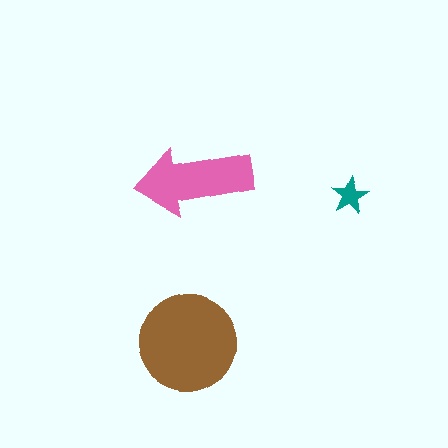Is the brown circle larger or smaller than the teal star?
Larger.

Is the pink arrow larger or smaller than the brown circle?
Smaller.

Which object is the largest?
The brown circle.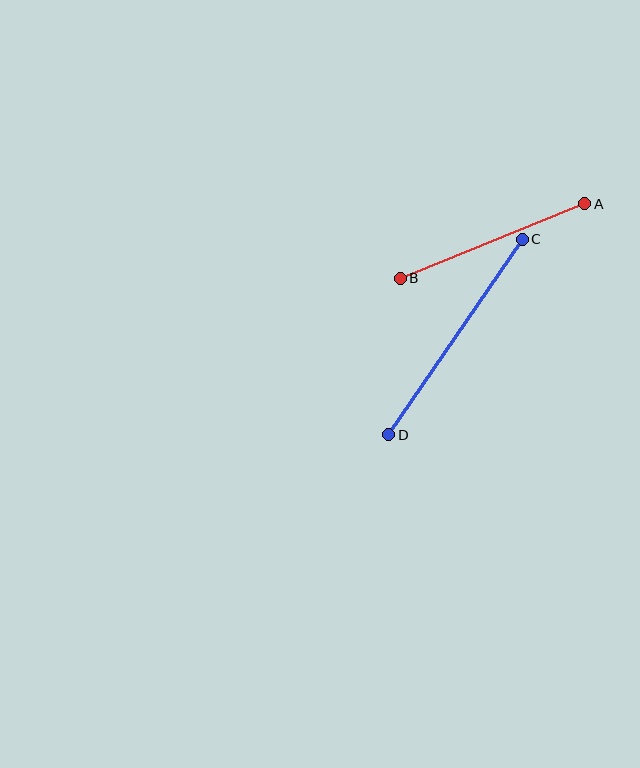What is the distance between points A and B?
The distance is approximately 199 pixels.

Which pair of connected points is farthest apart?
Points C and D are farthest apart.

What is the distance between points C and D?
The distance is approximately 237 pixels.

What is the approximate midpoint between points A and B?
The midpoint is at approximately (493, 241) pixels.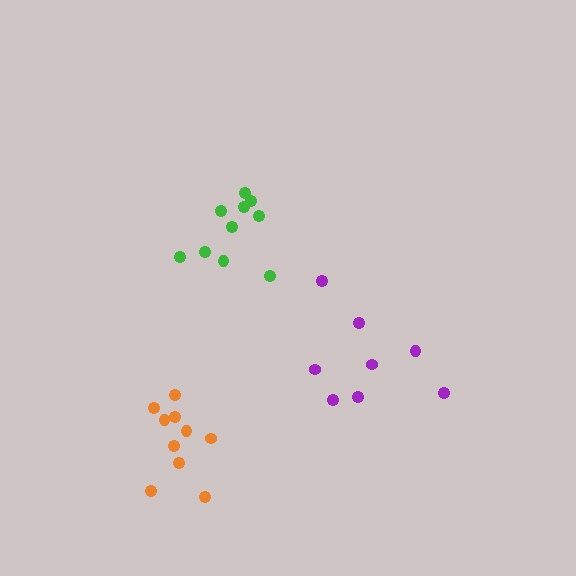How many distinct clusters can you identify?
There are 3 distinct clusters.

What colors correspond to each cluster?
The clusters are colored: green, orange, purple.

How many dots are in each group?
Group 1: 10 dots, Group 2: 10 dots, Group 3: 8 dots (28 total).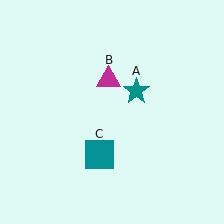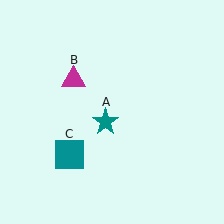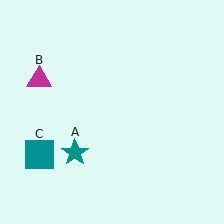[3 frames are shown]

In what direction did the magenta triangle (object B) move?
The magenta triangle (object B) moved left.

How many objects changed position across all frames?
3 objects changed position: teal star (object A), magenta triangle (object B), teal square (object C).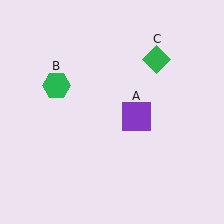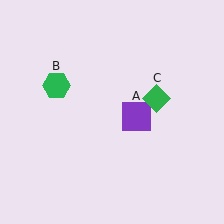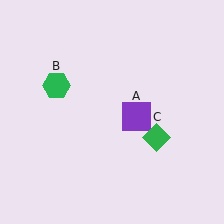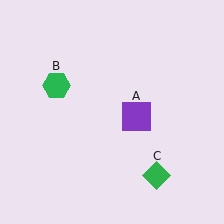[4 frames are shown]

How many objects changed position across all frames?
1 object changed position: green diamond (object C).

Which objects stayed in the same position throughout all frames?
Purple square (object A) and green hexagon (object B) remained stationary.